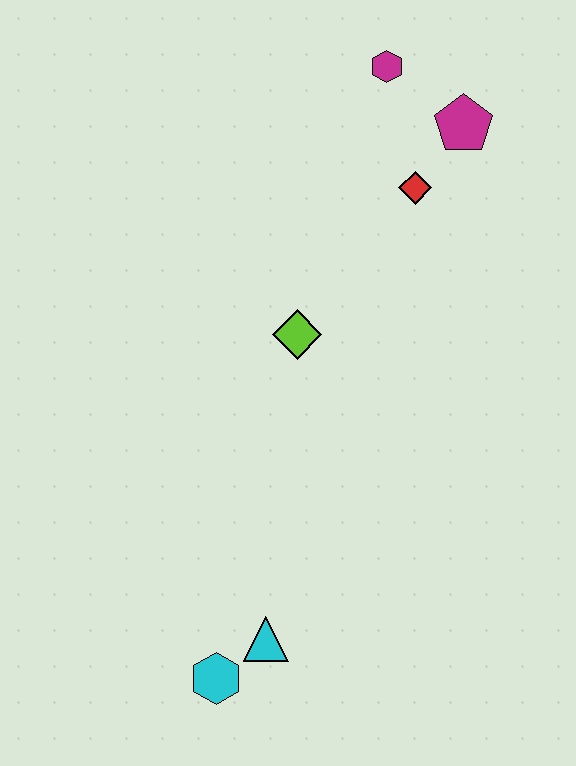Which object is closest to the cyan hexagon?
The cyan triangle is closest to the cyan hexagon.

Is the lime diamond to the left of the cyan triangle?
No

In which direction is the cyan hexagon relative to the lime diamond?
The cyan hexagon is below the lime diamond.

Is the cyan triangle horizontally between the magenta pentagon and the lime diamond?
No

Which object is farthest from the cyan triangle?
The magenta hexagon is farthest from the cyan triangle.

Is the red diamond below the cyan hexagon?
No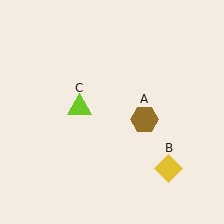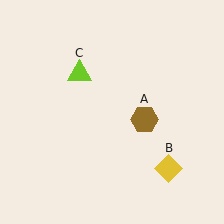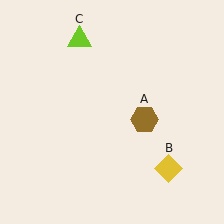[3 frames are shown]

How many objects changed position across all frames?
1 object changed position: lime triangle (object C).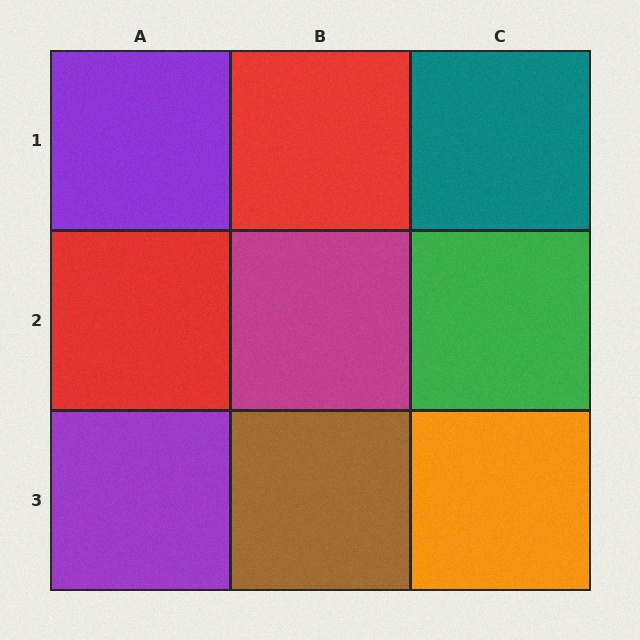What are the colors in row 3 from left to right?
Purple, brown, orange.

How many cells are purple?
2 cells are purple.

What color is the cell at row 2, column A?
Red.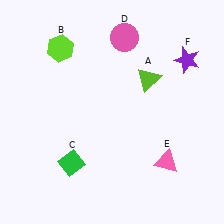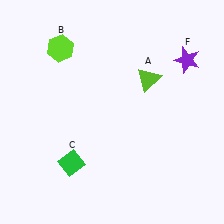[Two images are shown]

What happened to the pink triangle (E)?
The pink triangle (E) was removed in Image 2. It was in the bottom-right area of Image 1.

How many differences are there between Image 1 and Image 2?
There are 2 differences between the two images.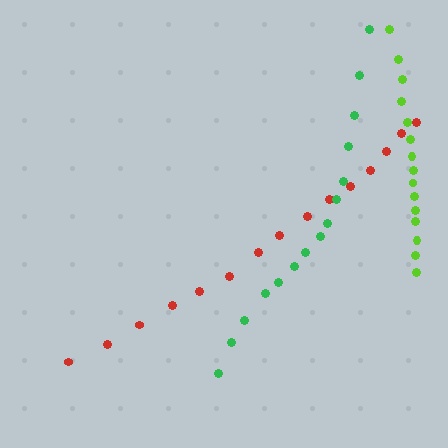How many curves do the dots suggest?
There are 3 distinct paths.